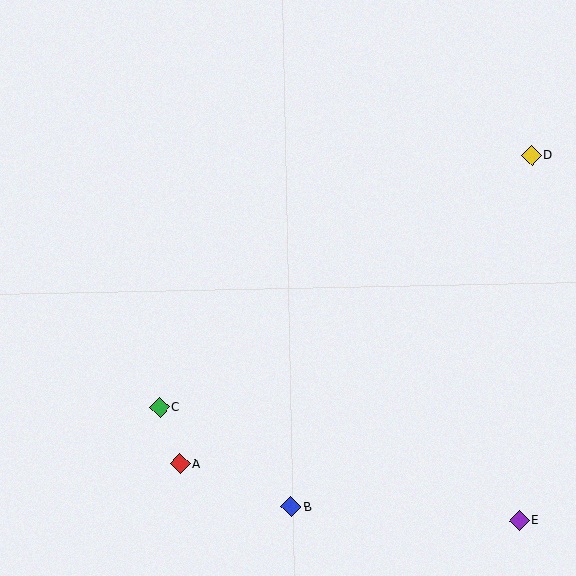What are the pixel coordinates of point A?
Point A is at (180, 464).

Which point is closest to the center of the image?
Point C at (159, 408) is closest to the center.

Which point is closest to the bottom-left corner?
Point A is closest to the bottom-left corner.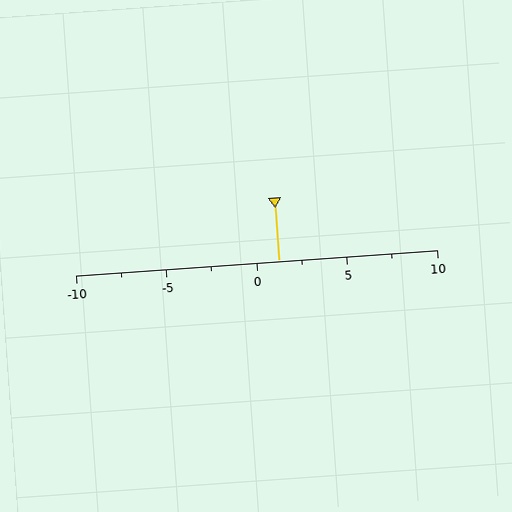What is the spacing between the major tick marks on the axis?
The major ticks are spaced 5 apart.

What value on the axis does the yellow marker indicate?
The marker indicates approximately 1.2.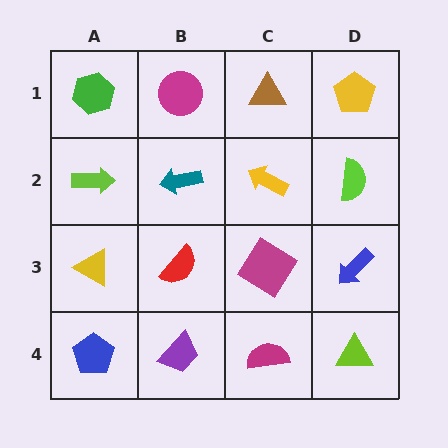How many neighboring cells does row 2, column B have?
4.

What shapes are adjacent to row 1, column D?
A lime semicircle (row 2, column D), a brown triangle (row 1, column C).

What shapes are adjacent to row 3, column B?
A teal arrow (row 2, column B), a purple trapezoid (row 4, column B), a yellow triangle (row 3, column A), a magenta diamond (row 3, column C).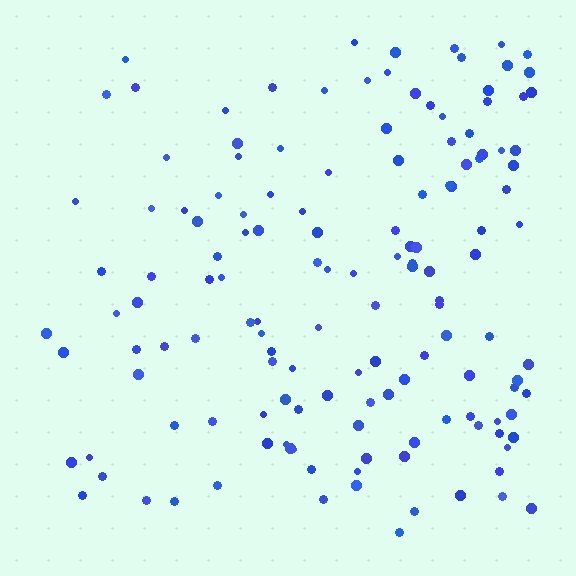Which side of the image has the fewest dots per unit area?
The left.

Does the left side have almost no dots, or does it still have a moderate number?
Still a moderate number, just noticeably fewer than the right.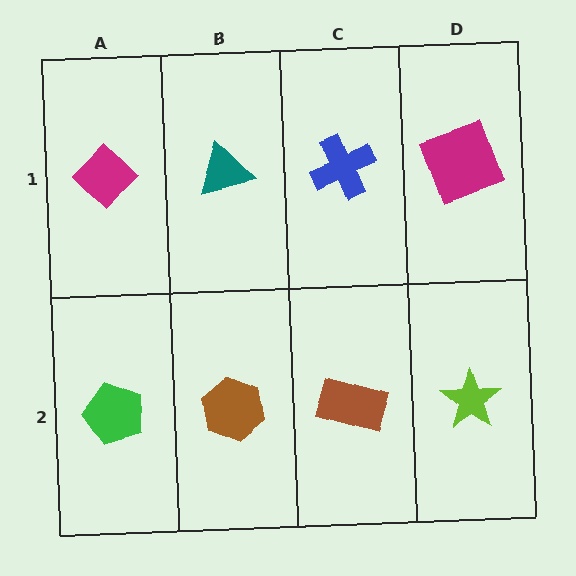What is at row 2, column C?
A brown rectangle.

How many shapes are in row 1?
4 shapes.